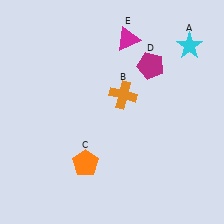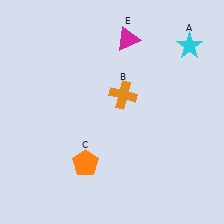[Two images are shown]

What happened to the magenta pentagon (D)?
The magenta pentagon (D) was removed in Image 2. It was in the top-right area of Image 1.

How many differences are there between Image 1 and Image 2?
There is 1 difference between the two images.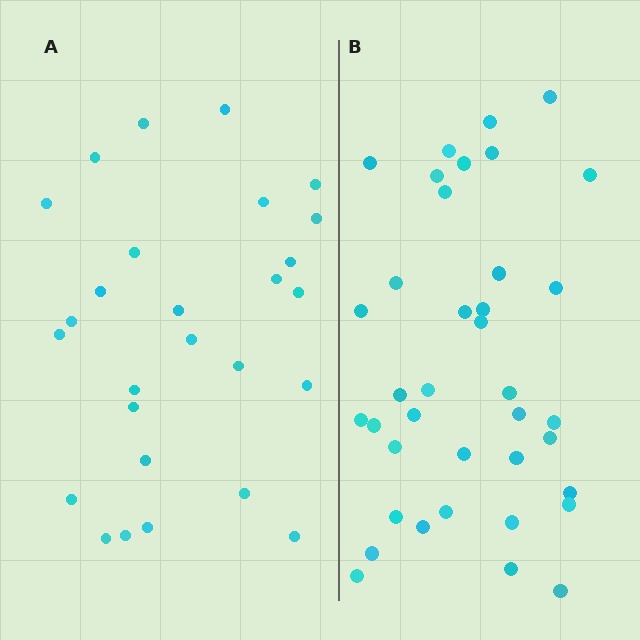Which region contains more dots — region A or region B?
Region B (the right region) has more dots.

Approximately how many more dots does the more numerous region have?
Region B has roughly 12 or so more dots than region A.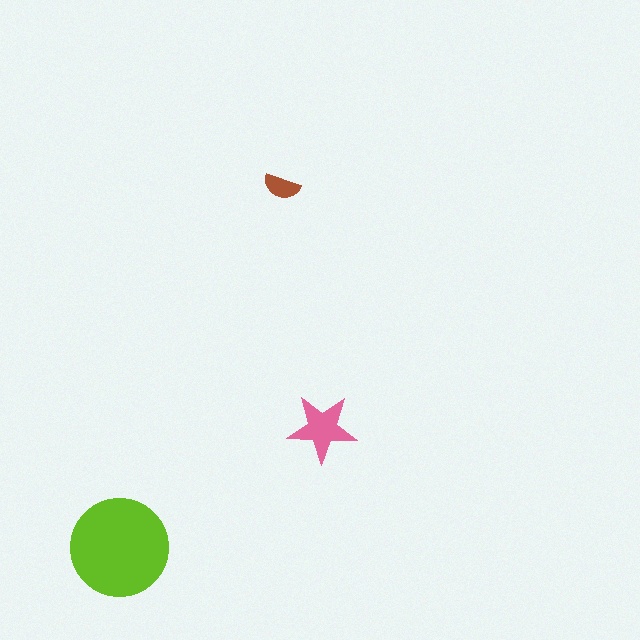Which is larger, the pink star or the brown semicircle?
The pink star.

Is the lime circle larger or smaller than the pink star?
Larger.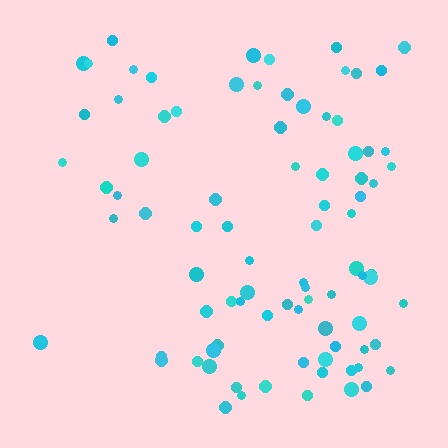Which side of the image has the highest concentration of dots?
The right.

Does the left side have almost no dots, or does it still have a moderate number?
Still a moderate number, just noticeably fewer than the right.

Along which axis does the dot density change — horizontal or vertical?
Horizontal.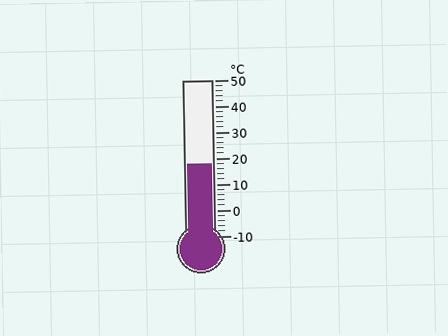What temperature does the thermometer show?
The thermometer shows approximately 18°C.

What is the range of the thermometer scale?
The thermometer scale ranges from -10°C to 50°C.